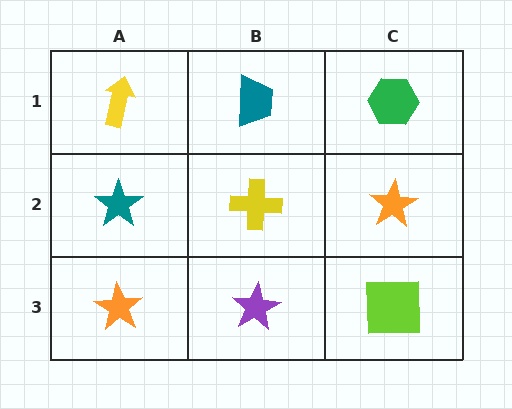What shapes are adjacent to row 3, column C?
An orange star (row 2, column C), a purple star (row 3, column B).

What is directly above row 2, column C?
A green hexagon.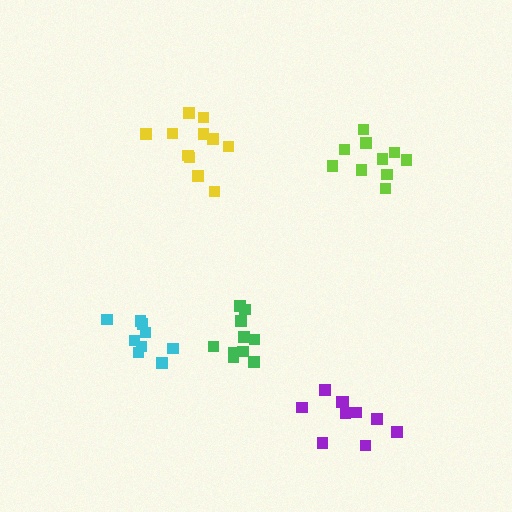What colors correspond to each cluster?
The clusters are colored: cyan, lime, green, yellow, purple.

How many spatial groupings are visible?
There are 5 spatial groupings.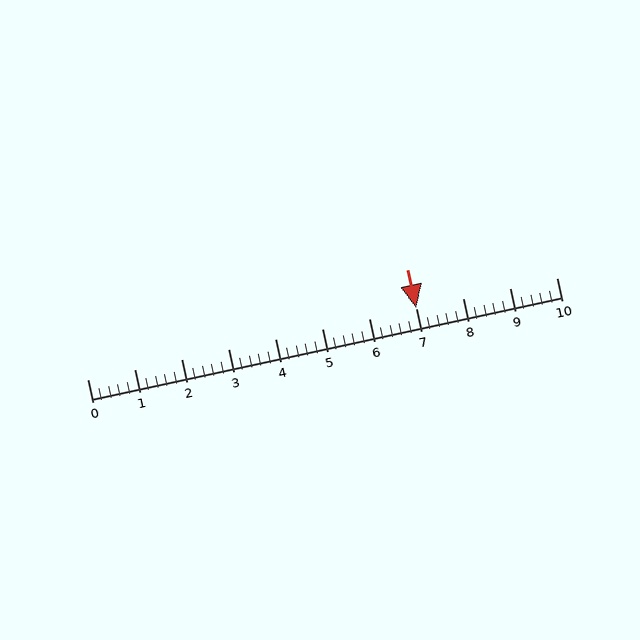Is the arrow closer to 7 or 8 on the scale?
The arrow is closer to 7.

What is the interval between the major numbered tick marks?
The major tick marks are spaced 1 units apart.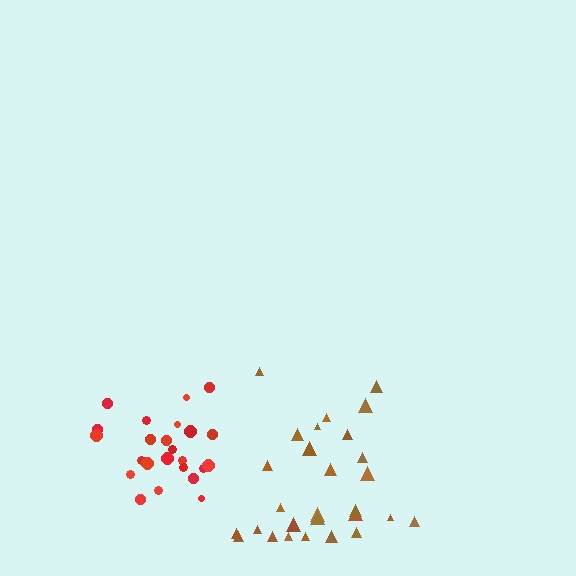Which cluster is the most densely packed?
Red.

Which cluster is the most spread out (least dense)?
Brown.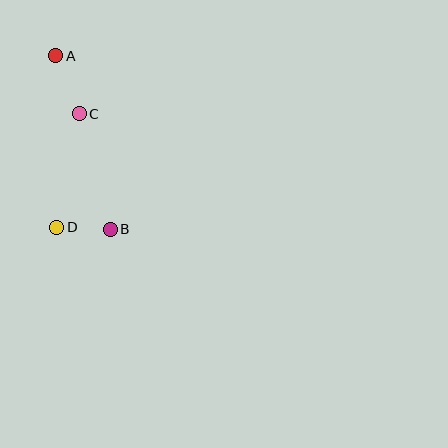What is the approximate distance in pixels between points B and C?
The distance between B and C is approximately 120 pixels.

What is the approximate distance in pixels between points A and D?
The distance between A and D is approximately 171 pixels.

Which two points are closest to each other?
Points B and D are closest to each other.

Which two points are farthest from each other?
Points A and B are farthest from each other.